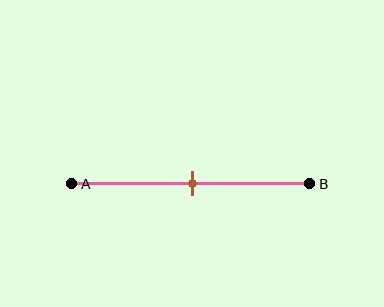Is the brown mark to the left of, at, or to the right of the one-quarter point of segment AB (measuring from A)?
The brown mark is to the right of the one-quarter point of segment AB.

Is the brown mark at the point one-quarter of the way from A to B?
No, the mark is at about 50% from A, not at the 25% one-quarter point.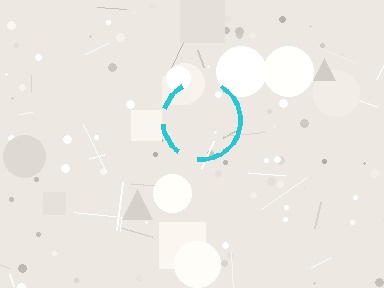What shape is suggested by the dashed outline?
The dashed outline suggests a circle.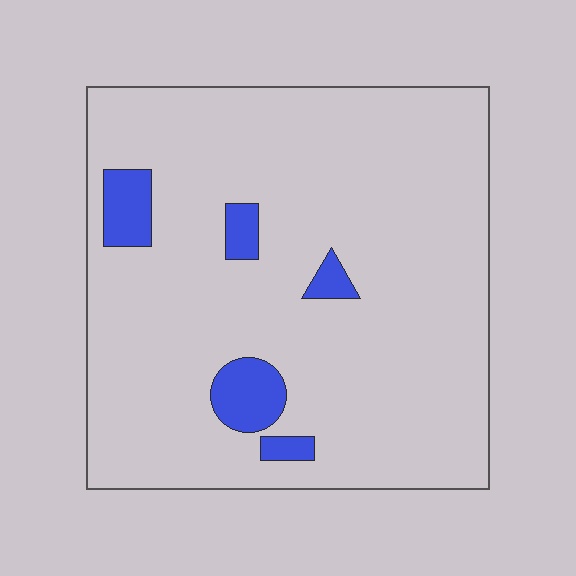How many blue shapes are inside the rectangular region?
5.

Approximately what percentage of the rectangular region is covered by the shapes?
Approximately 10%.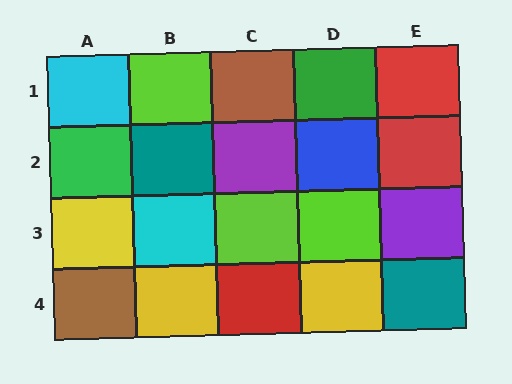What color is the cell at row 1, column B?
Lime.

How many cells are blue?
1 cell is blue.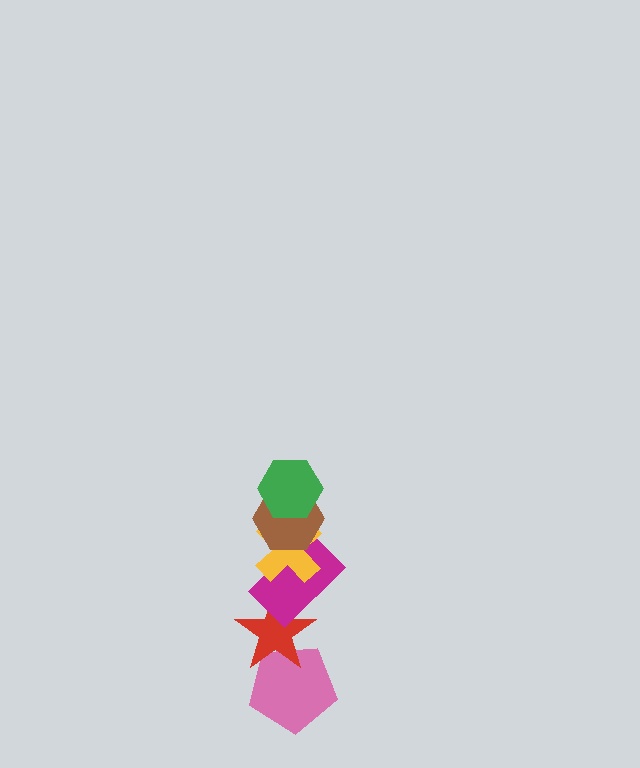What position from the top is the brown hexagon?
The brown hexagon is 2nd from the top.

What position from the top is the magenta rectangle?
The magenta rectangle is 4th from the top.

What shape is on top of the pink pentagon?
The red star is on top of the pink pentagon.